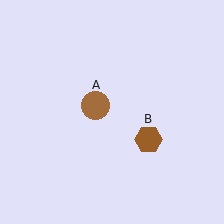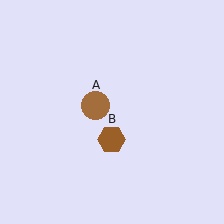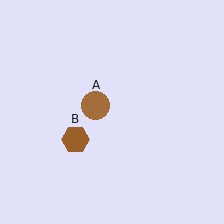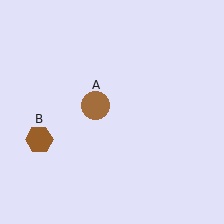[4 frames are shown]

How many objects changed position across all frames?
1 object changed position: brown hexagon (object B).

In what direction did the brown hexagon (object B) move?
The brown hexagon (object B) moved left.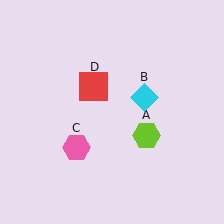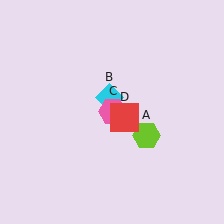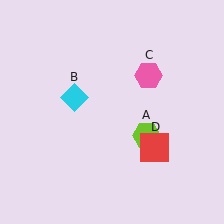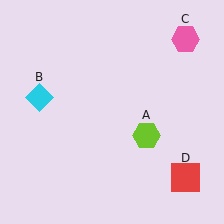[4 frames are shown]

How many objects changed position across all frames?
3 objects changed position: cyan diamond (object B), pink hexagon (object C), red square (object D).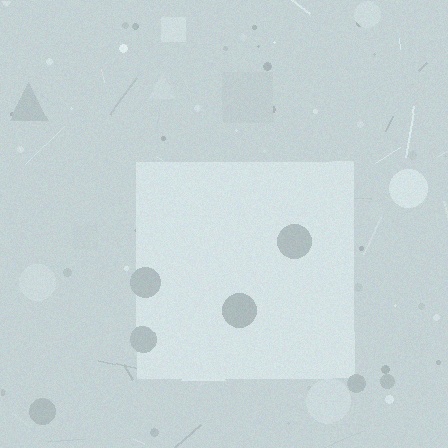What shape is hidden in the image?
A square is hidden in the image.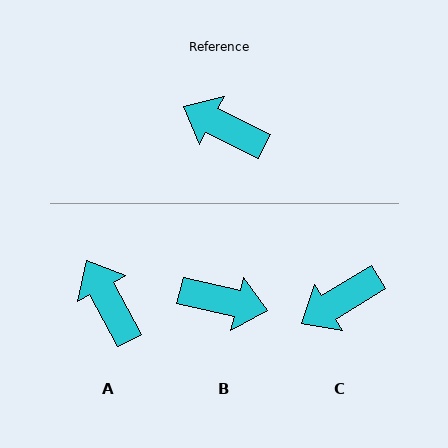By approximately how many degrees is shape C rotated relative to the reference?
Approximately 58 degrees counter-clockwise.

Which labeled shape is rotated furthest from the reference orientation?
B, about 167 degrees away.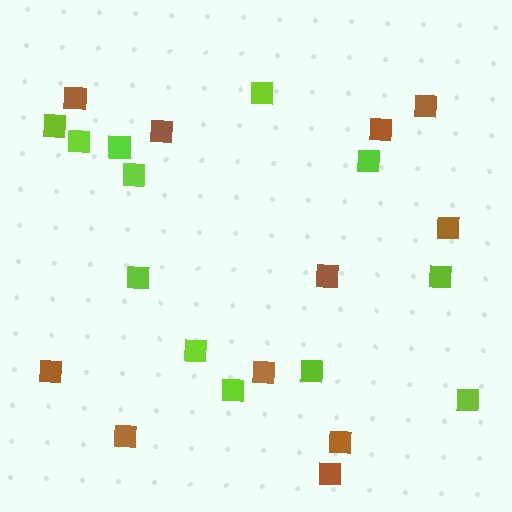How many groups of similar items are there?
There are 2 groups: one group of brown squares (11) and one group of lime squares (12).